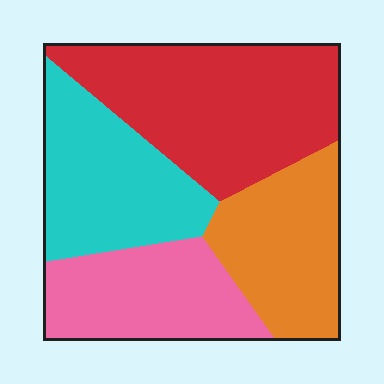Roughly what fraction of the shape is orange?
Orange covers roughly 20% of the shape.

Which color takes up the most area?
Red, at roughly 35%.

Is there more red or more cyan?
Red.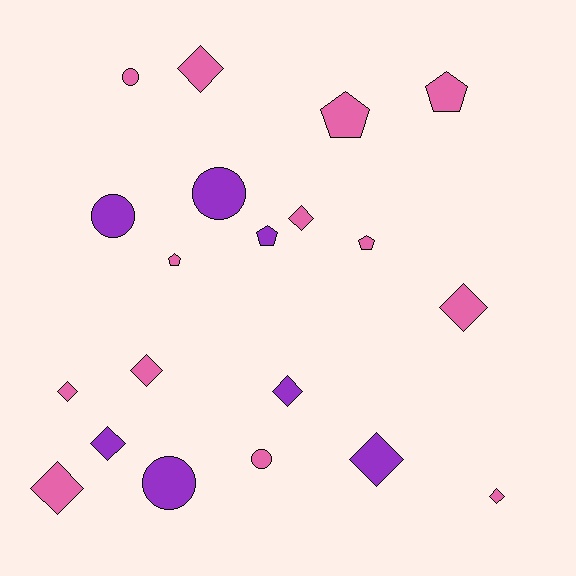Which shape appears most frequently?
Diamond, with 10 objects.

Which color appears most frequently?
Pink, with 13 objects.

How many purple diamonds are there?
There are 3 purple diamonds.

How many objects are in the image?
There are 20 objects.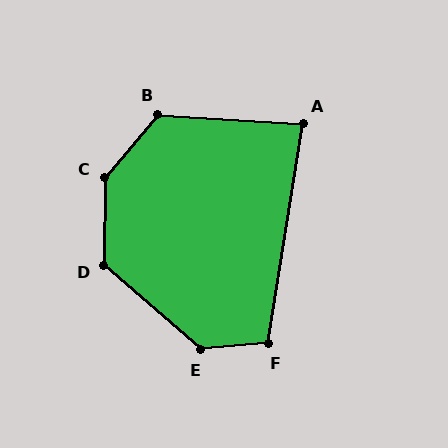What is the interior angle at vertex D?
Approximately 130 degrees (obtuse).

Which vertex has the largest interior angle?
C, at approximately 141 degrees.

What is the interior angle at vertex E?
Approximately 134 degrees (obtuse).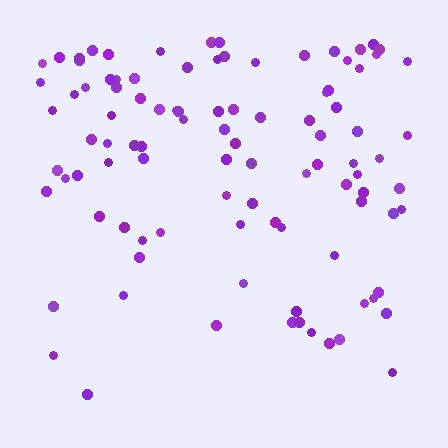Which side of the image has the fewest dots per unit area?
The bottom.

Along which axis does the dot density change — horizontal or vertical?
Vertical.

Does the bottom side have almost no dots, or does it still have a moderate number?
Still a moderate number, just noticeably fewer than the top.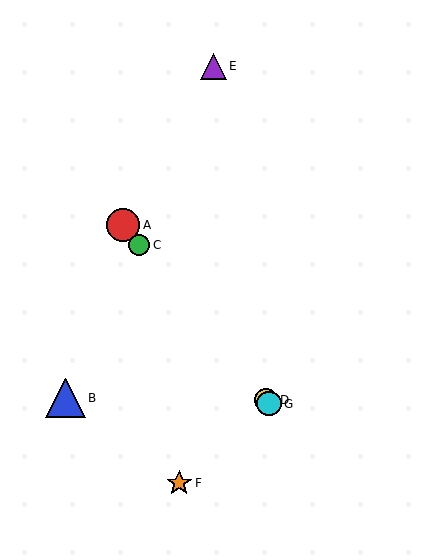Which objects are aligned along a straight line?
Objects A, C, D, G are aligned along a straight line.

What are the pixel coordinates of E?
Object E is at (213, 66).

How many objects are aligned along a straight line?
4 objects (A, C, D, G) are aligned along a straight line.